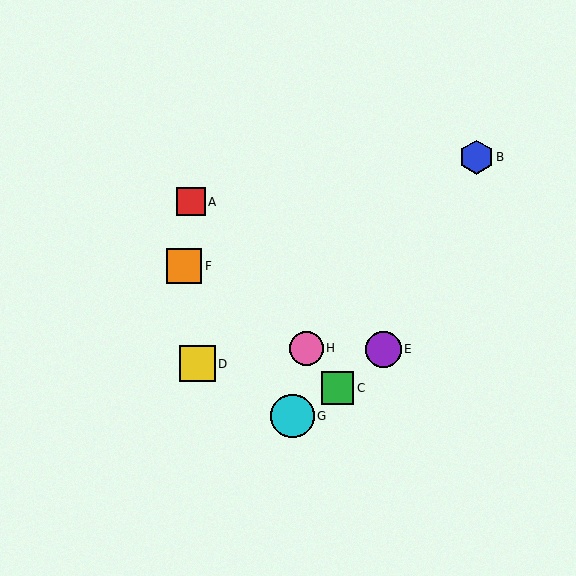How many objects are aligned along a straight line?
3 objects (A, C, H) are aligned along a straight line.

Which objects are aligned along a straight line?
Objects A, C, H are aligned along a straight line.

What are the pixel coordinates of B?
Object B is at (476, 157).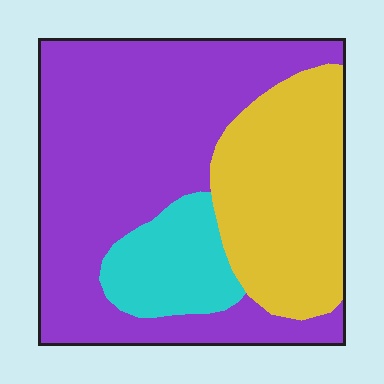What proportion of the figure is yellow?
Yellow takes up about one third (1/3) of the figure.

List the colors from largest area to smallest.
From largest to smallest: purple, yellow, cyan.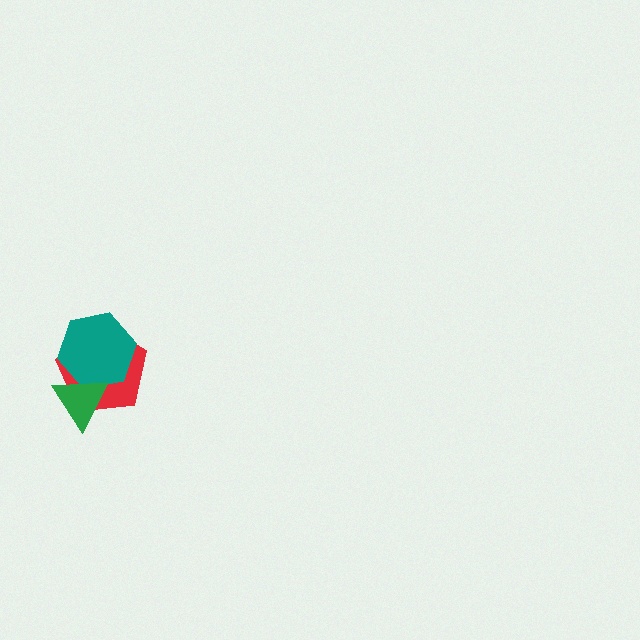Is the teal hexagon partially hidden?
Yes, it is partially covered by another shape.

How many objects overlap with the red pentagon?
2 objects overlap with the red pentagon.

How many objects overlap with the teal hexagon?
2 objects overlap with the teal hexagon.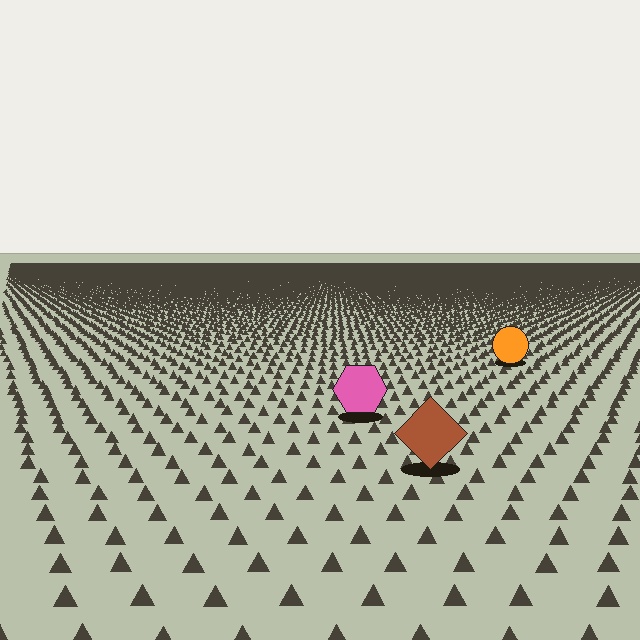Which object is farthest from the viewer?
The orange circle is farthest from the viewer. It appears smaller and the ground texture around it is denser.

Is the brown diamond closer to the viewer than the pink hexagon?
Yes. The brown diamond is closer — you can tell from the texture gradient: the ground texture is coarser near it.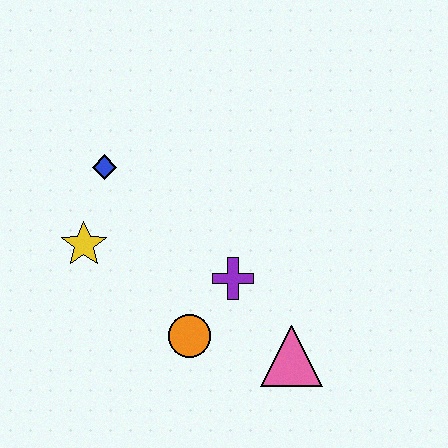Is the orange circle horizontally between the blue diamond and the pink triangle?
Yes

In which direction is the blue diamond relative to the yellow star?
The blue diamond is above the yellow star.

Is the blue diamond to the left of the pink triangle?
Yes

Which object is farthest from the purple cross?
The blue diamond is farthest from the purple cross.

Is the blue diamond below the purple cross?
No